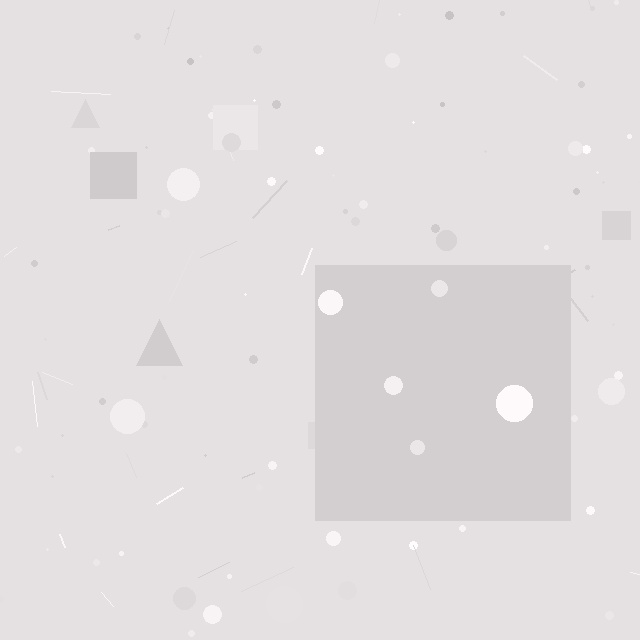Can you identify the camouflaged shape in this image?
The camouflaged shape is a square.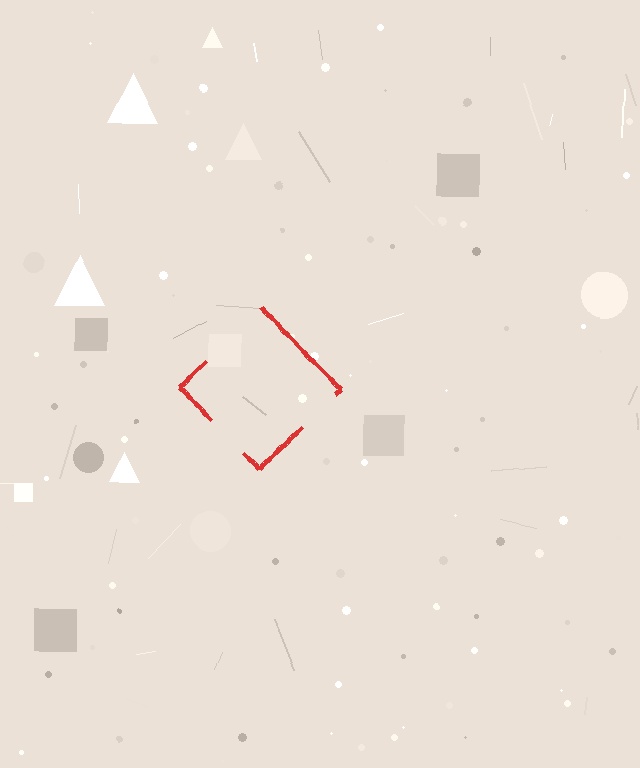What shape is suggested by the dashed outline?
The dashed outline suggests a diamond.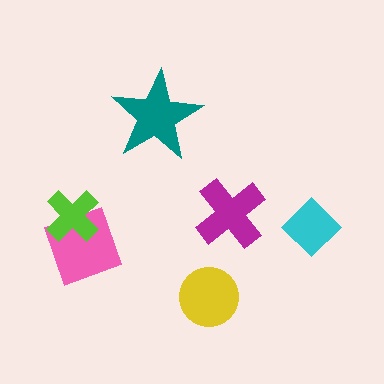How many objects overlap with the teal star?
0 objects overlap with the teal star.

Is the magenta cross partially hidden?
No, no other shape covers it.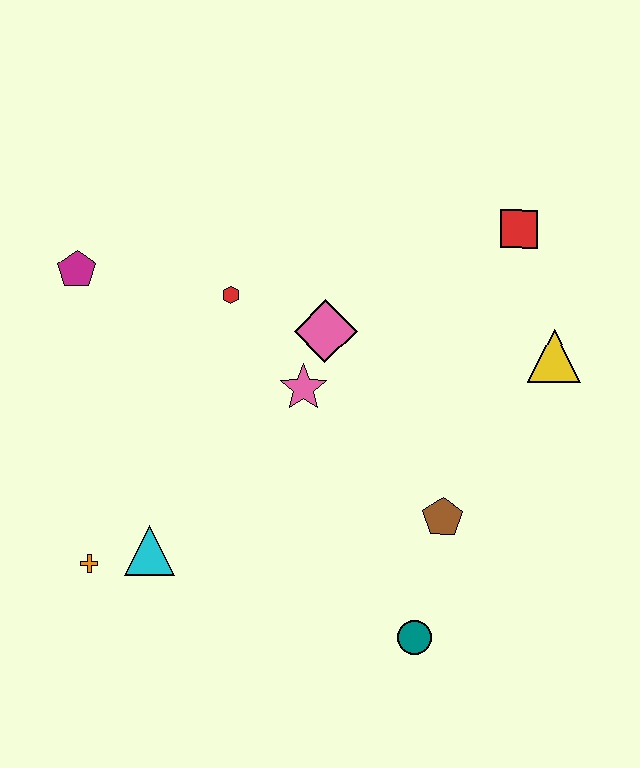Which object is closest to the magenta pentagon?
The red hexagon is closest to the magenta pentagon.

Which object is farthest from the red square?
The orange cross is farthest from the red square.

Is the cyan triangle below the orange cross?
No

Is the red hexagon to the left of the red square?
Yes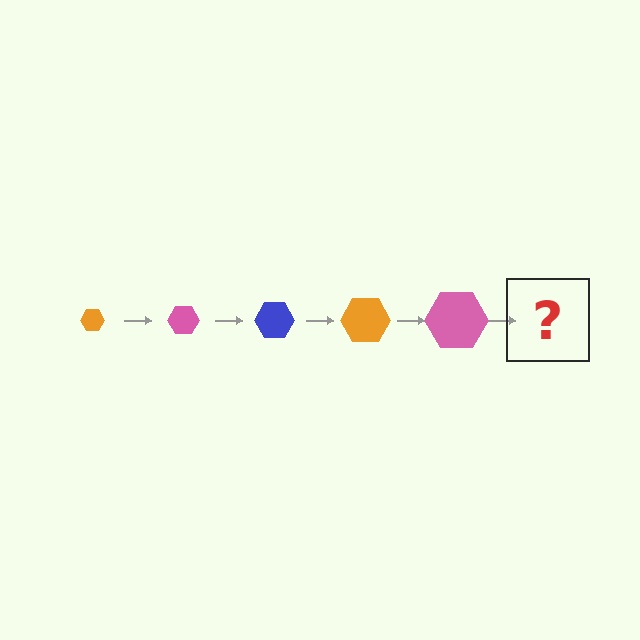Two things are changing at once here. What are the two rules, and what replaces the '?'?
The two rules are that the hexagon grows larger each step and the color cycles through orange, pink, and blue. The '?' should be a blue hexagon, larger than the previous one.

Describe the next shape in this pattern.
It should be a blue hexagon, larger than the previous one.